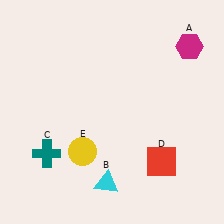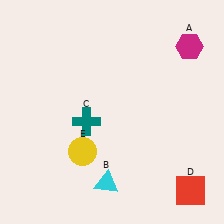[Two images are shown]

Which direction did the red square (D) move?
The red square (D) moved right.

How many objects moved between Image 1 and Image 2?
2 objects moved between the two images.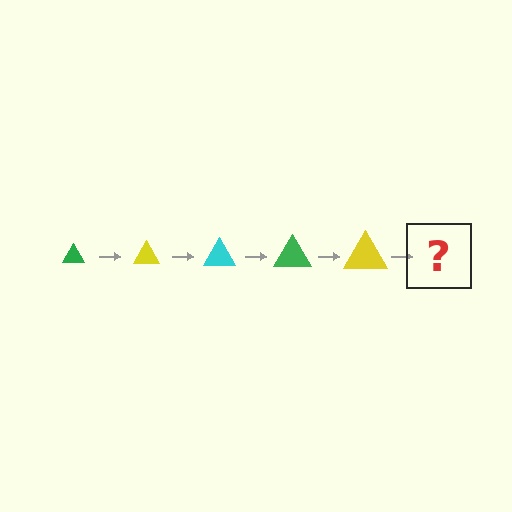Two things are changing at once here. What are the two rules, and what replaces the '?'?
The two rules are that the triangle grows larger each step and the color cycles through green, yellow, and cyan. The '?' should be a cyan triangle, larger than the previous one.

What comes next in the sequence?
The next element should be a cyan triangle, larger than the previous one.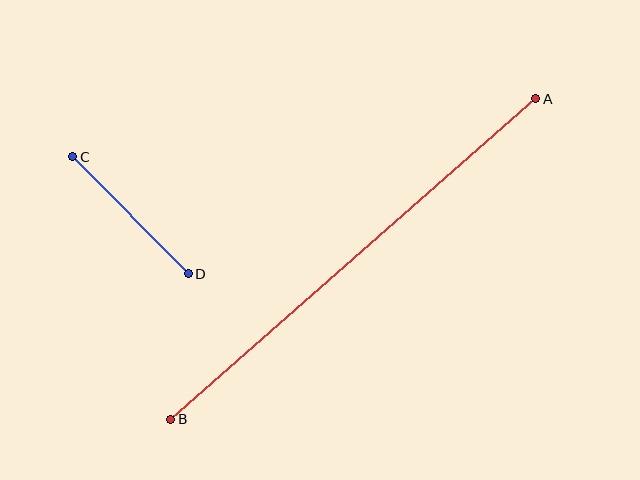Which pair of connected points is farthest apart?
Points A and B are farthest apart.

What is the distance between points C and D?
The distance is approximately 164 pixels.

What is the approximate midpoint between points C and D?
The midpoint is at approximately (130, 215) pixels.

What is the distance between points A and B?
The distance is approximately 485 pixels.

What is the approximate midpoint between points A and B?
The midpoint is at approximately (353, 259) pixels.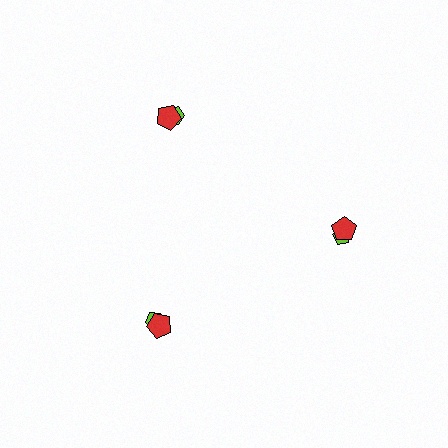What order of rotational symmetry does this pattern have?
This pattern has 3-fold rotational symmetry.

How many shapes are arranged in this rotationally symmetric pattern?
There are 6 shapes, arranged in 3 groups of 2.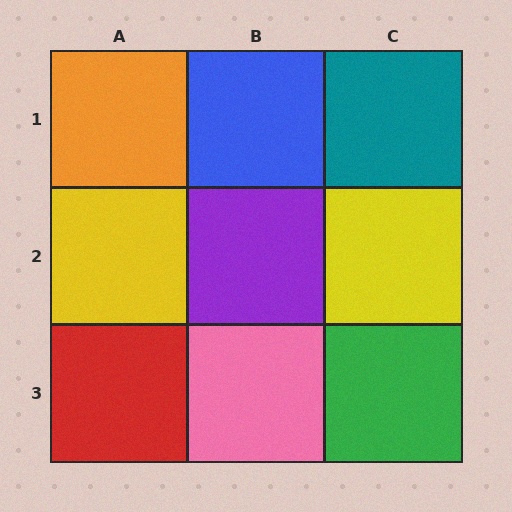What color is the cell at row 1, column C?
Teal.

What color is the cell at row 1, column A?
Orange.